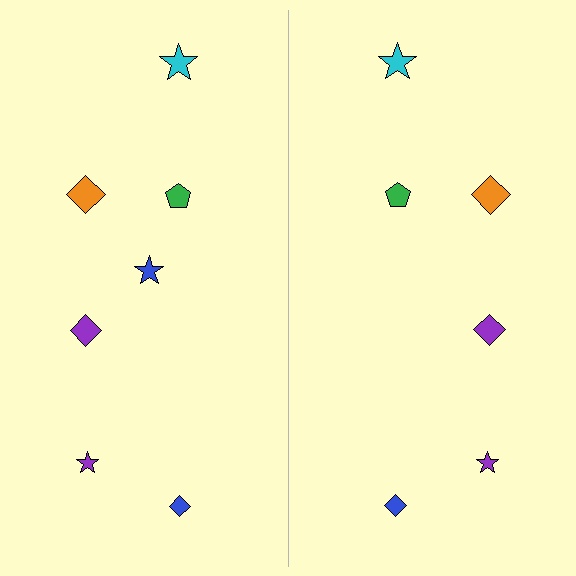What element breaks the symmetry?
A blue star is missing from the right side.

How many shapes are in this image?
There are 13 shapes in this image.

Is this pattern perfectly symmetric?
No, the pattern is not perfectly symmetric. A blue star is missing from the right side.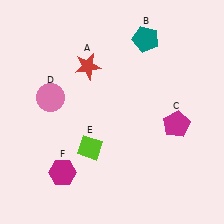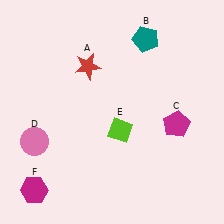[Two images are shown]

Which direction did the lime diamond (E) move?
The lime diamond (E) moved right.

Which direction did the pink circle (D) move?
The pink circle (D) moved down.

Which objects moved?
The objects that moved are: the pink circle (D), the lime diamond (E), the magenta hexagon (F).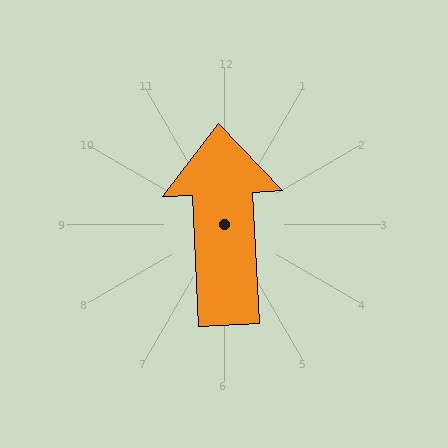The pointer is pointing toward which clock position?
Roughly 12 o'clock.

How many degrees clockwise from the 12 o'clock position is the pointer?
Approximately 357 degrees.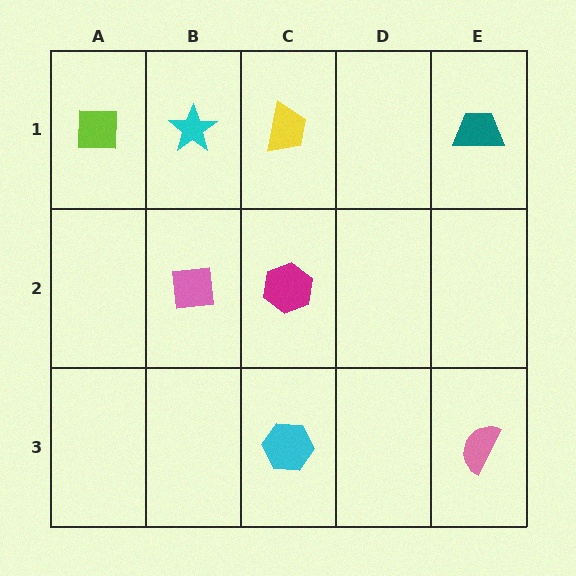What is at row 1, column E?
A teal trapezoid.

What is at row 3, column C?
A cyan hexagon.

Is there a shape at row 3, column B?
No, that cell is empty.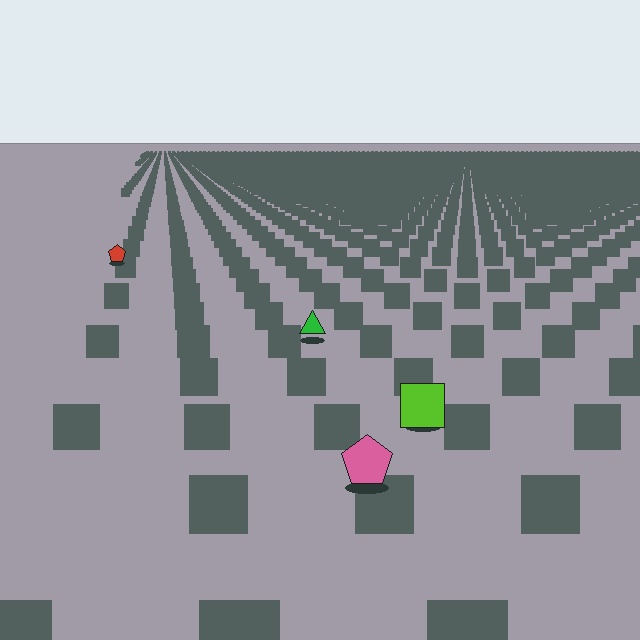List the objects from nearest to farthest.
From nearest to farthest: the pink pentagon, the lime square, the green triangle, the red pentagon.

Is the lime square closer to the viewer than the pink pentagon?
No. The pink pentagon is closer — you can tell from the texture gradient: the ground texture is coarser near it.